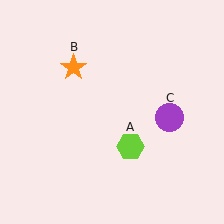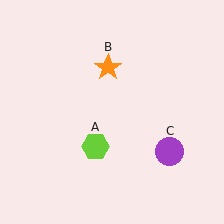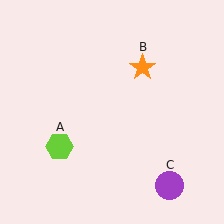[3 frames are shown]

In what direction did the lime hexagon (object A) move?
The lime hexagon (object A) moved left.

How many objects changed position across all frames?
3 objects changed position: lime hexagon (object A), orange star (object B), purple circle (object C).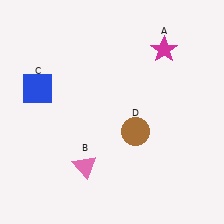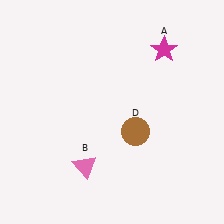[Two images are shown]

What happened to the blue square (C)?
The blue square (C) was removed in Image 2. It was in the top-left area of Image 1.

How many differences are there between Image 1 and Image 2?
There is 1 difference between the two images.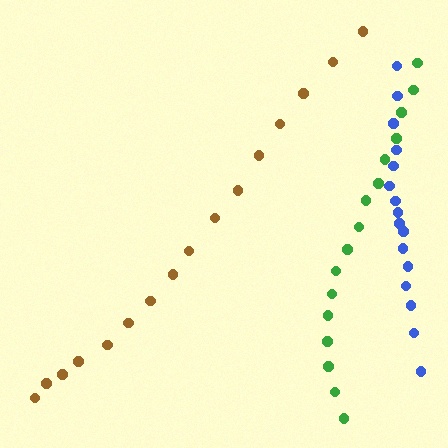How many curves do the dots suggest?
There are 3 distinct paths.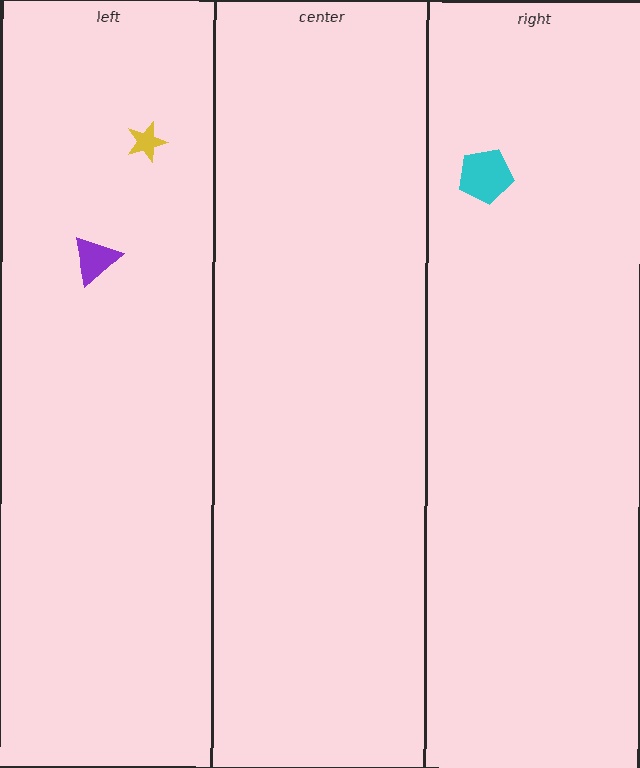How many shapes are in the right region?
1.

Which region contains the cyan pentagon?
The right region.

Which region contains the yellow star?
The left region.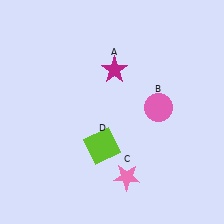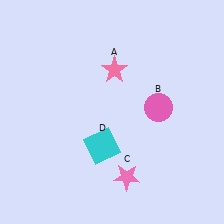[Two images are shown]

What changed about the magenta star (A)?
In Image 1, A is magenta. In Image 2, it changed to pink.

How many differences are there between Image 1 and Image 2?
There are 2 differences between the two images.